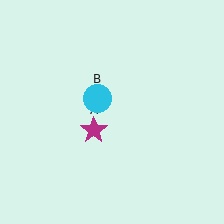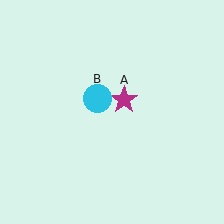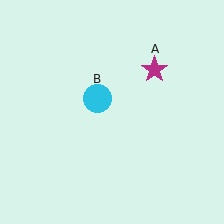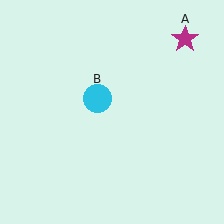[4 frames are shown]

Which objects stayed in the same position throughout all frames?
Cyan circle (object B) remained stationary.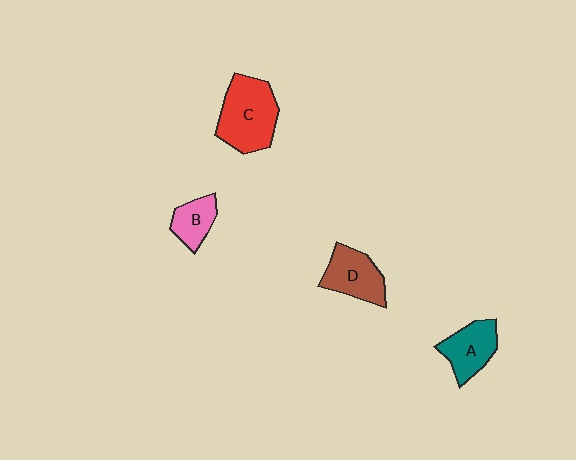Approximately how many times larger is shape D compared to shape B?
Approximately 1.5 times.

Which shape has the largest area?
Shape C (red).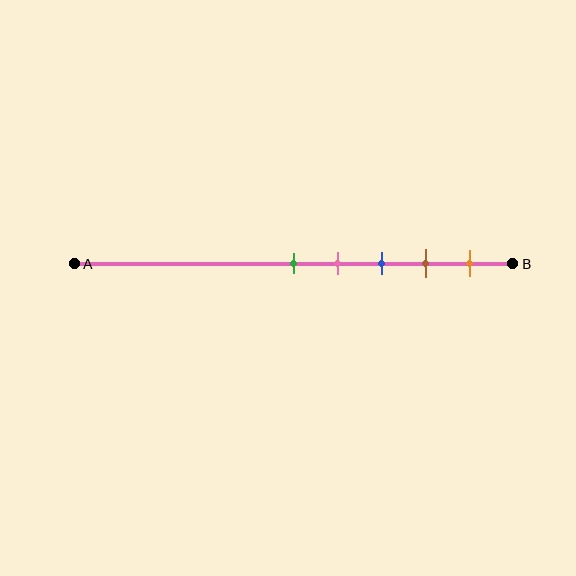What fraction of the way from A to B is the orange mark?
The orange mark is approximately 90% (0.9) of the way from A to B.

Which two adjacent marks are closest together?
The green and pink marks are the closest adjacent pair.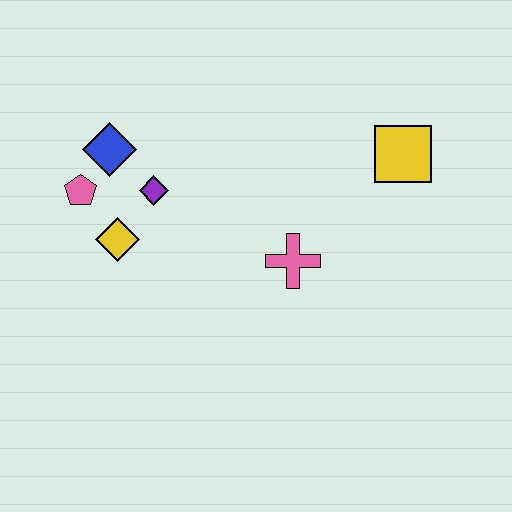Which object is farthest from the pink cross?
The pink pentagon is farthest from the pink cross.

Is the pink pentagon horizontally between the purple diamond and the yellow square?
No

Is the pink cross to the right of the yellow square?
No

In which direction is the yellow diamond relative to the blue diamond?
The yellow diamond is below the blue diamond.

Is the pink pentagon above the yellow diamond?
Yes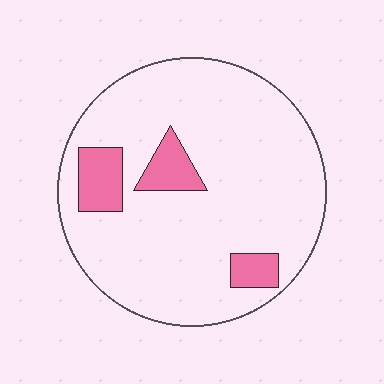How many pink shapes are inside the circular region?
3.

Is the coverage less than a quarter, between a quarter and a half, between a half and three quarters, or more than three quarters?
Less than a quarter.